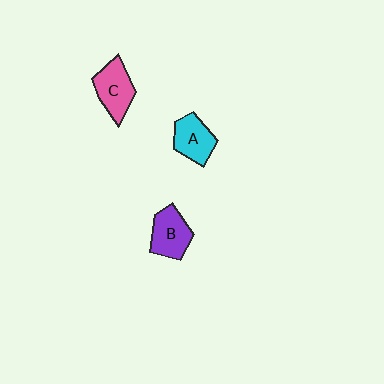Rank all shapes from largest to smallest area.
From largest to smallest: C (pink), B (purple), A (cyan).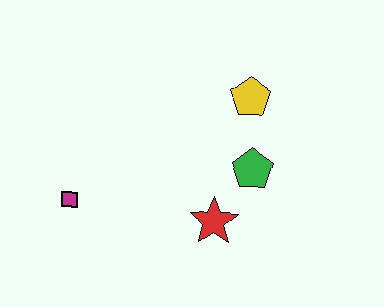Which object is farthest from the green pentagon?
The magenta square is farthest from the green pentagon.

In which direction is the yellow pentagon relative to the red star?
The yellow pentagon is above the red star.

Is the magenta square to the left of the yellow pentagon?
Yes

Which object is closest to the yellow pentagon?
The green pentagon is closest to the yellow pentagon.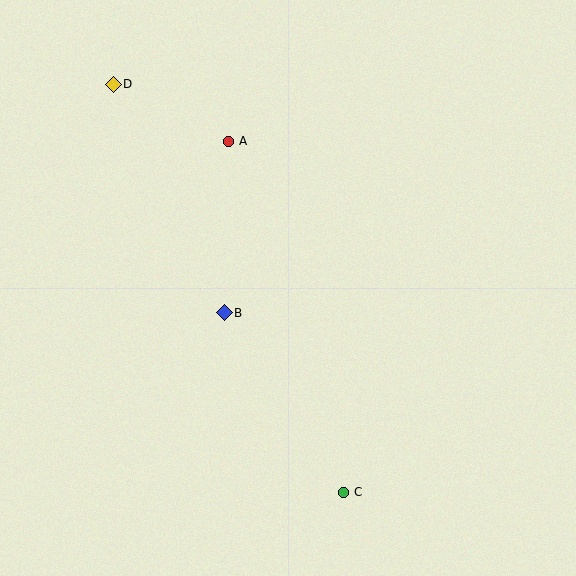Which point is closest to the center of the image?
Point B at (224, 313) is closest to the center.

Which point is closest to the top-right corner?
Point A is closest to the top-right corner.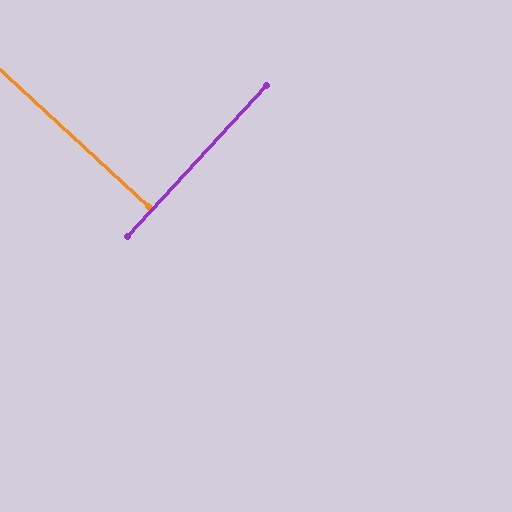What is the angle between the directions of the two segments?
Approximately 90 degrees.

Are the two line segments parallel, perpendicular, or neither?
Perpendicular — they meet at approximately 90°.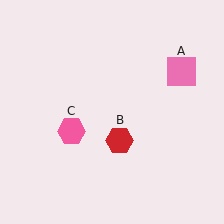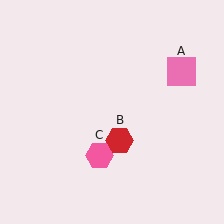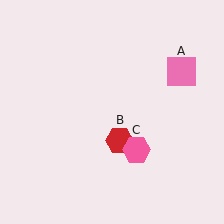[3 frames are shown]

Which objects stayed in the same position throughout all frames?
Pink square (object A) and red hexagon (object B) remained stationary.